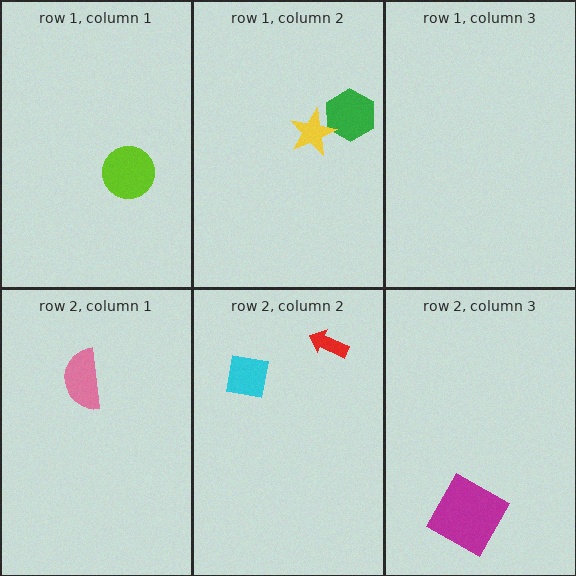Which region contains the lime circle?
The row 1, column 1 region.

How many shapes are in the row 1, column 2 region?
2.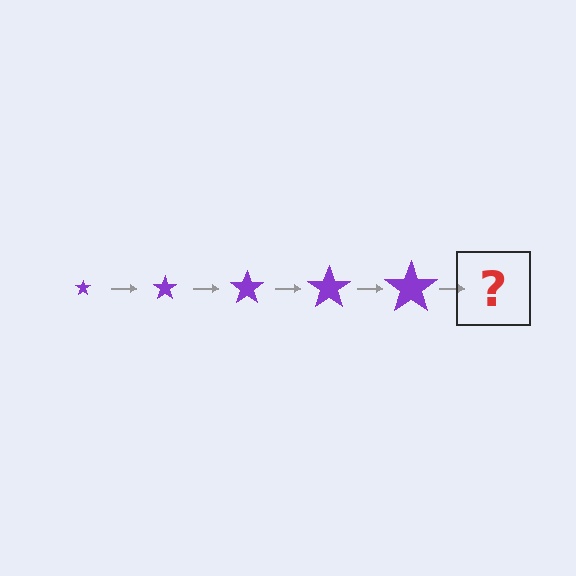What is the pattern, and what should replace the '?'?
The pattern is that the star gets progressively larger each step. The '?' should be a purple star, larger than the previous one.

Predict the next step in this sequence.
The next step is a purple star, larger than the previous one.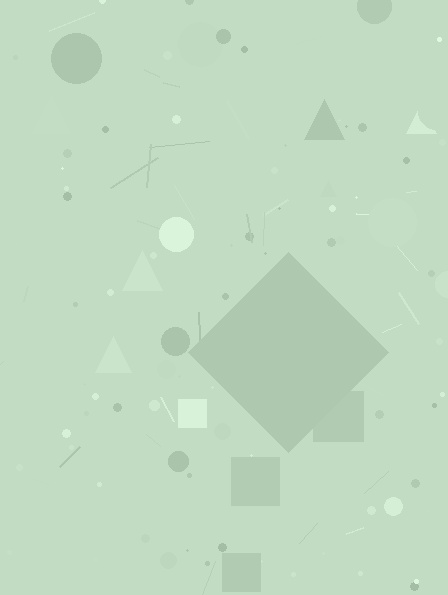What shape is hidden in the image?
A diamond is hidden in the image.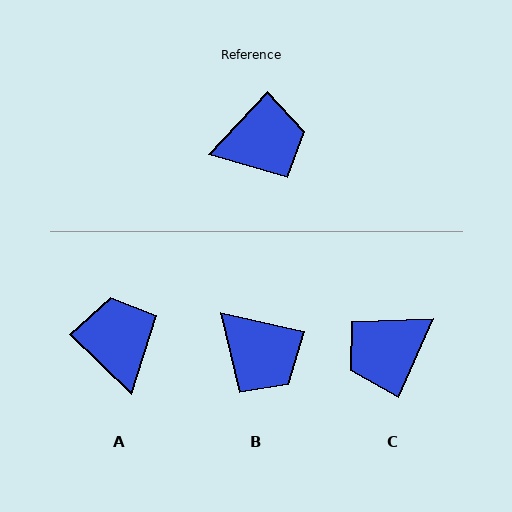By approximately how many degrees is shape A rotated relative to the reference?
Approximately 89 degrees counter-clockwise.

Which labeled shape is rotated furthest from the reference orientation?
C, about 162 degrees away.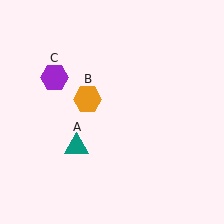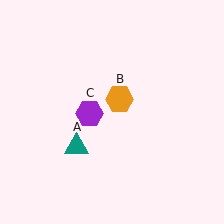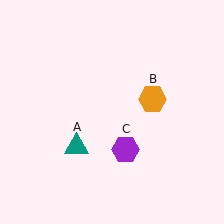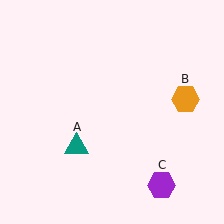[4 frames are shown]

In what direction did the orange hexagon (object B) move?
The orange hexagon (object B) moved right.